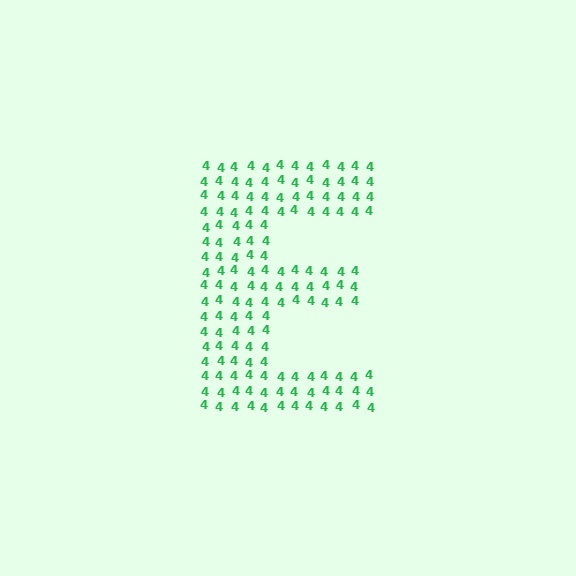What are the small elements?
The small elements are digit 4's.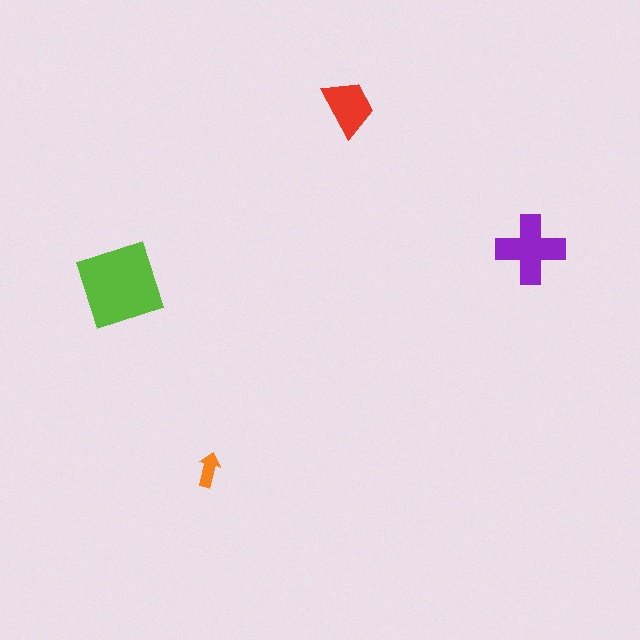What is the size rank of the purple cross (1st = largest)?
2nd.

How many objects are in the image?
There are 4 objects in the image.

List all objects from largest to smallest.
The lime diamond, the purple cross, the red trapezoid, the orange arrow.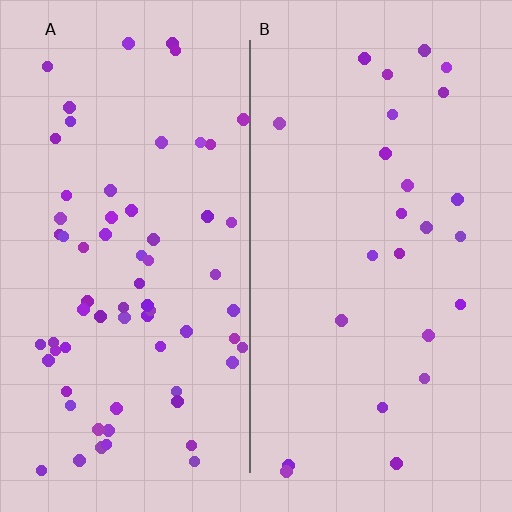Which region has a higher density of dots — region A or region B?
A (the left).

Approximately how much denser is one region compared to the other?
Approximately 2.7× — region A over region B.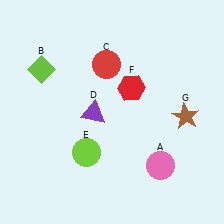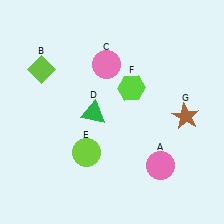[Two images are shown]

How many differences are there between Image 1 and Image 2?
There are 3 differences between the two images.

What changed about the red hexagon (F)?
In Image 1, F is red. In Image 2, it changed to lime.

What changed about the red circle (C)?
In Image 1, C is red. In Image 2, it changed to pink.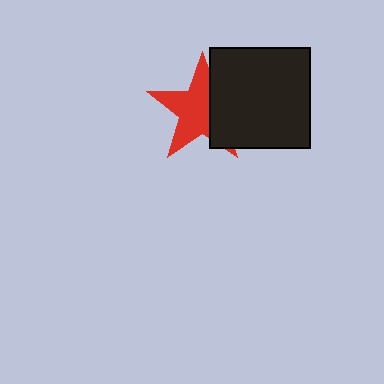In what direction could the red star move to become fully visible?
The red star could move left. That would shift it out from behind the black square entirely.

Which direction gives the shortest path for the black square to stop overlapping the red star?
Moving right gives the shortest separation.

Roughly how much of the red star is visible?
About half of it is visible (roughly 64%).